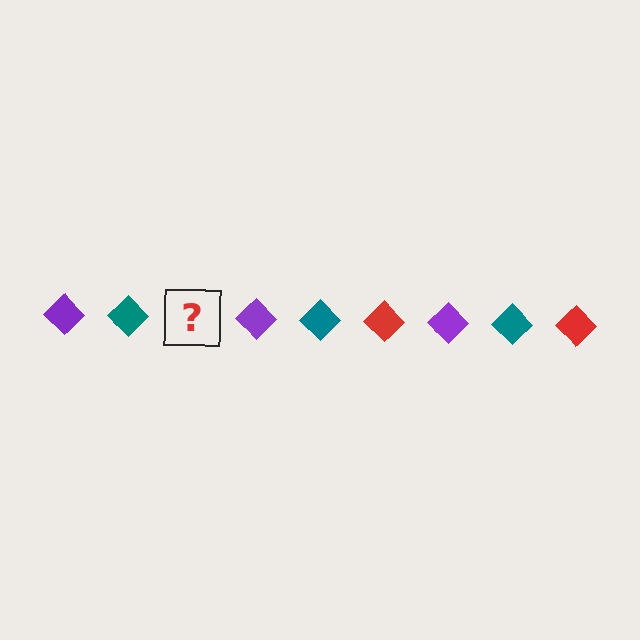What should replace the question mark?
The question mark should be replaced with a red diamond.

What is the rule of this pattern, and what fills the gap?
The rule is that the pattern cycles through purple, teal, red diamonds. The gap should be filled with a red diamond.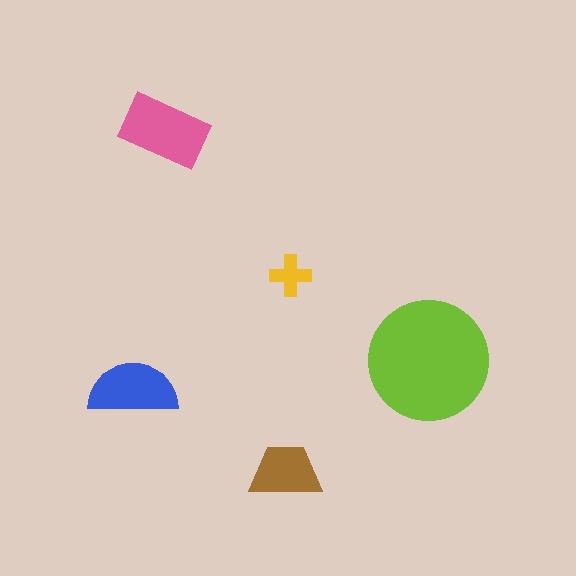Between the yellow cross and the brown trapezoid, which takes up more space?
The brown trapezoid.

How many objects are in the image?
There are 5 objects in the image.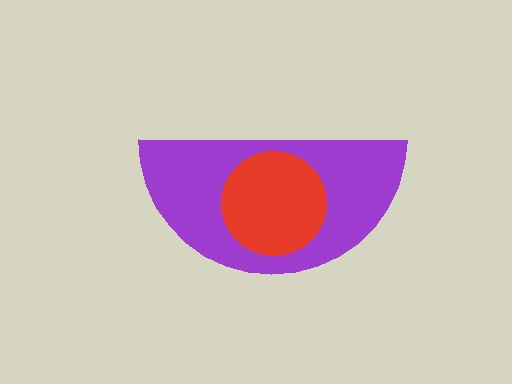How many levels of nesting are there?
2.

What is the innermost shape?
The red circle.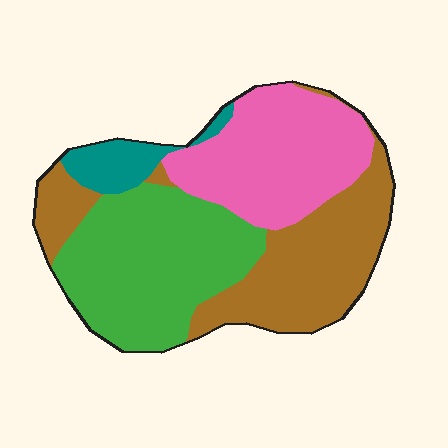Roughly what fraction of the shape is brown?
Brown covers roughly 30% of the shape.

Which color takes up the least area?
Teal, at roughly 5%.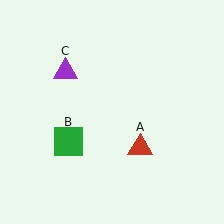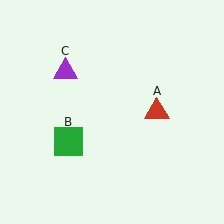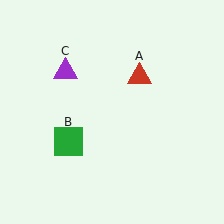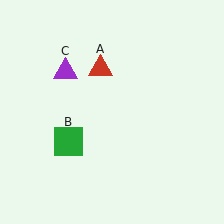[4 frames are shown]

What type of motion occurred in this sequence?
The red triangle (object A) rotated counterclockwise around the center of the scene.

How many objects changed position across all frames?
1 object changed position: red triangle (object A).